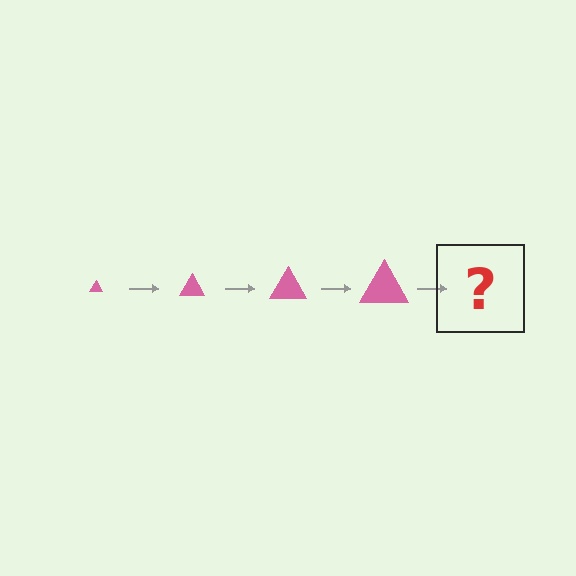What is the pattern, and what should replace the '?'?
The pattern is that the triangle gets progressively larger each step. The '?' should be a pink triangle, larger than the previous one.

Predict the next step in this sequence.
The next step is a pink triangle, larger than the previous one.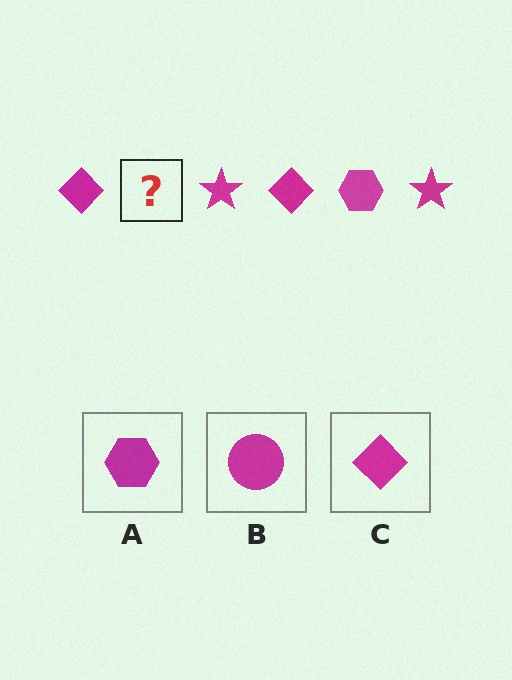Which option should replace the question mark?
Option A.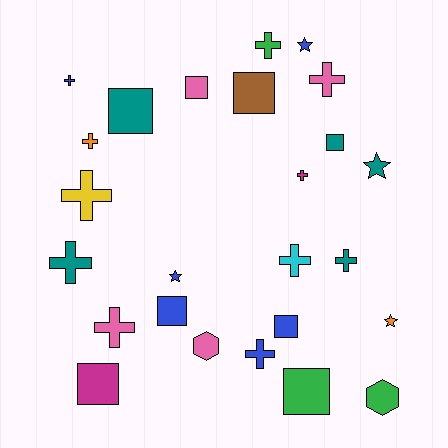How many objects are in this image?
There are 25 objects.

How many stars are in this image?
There are 4 stars.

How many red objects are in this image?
There are no red objects.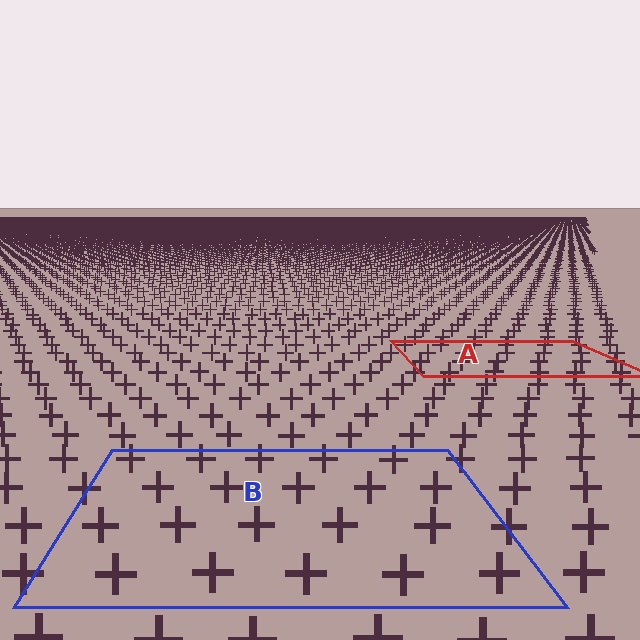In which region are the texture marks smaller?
The texture marks are smaller in region A, because it is farther away.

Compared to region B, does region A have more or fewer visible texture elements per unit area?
Region A has more texture elements per unit area — they are packed more densely because it is farther away.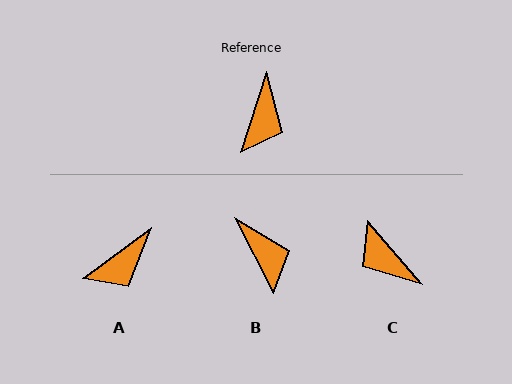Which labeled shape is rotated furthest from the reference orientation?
C, about 121 degrees away.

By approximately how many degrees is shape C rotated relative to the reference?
Approximately 121 degrees clockwise.